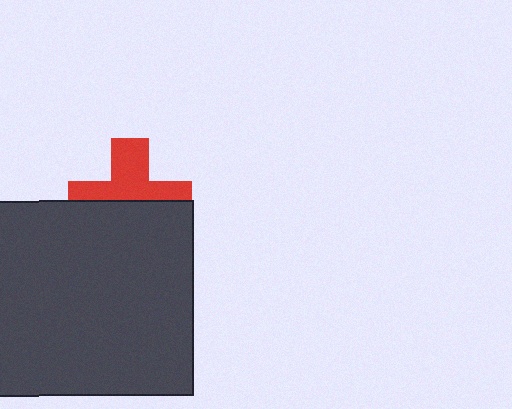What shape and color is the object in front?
The object in front is a dark gray rectangle.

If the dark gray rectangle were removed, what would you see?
You would see the complete red cross.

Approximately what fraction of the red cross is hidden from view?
Roughly 51% of the red cross is hidden behind the dark gray rectangle.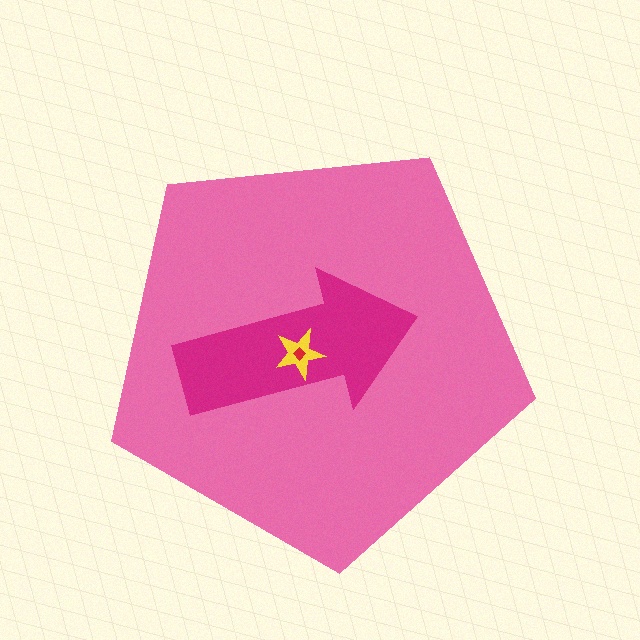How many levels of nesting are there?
4.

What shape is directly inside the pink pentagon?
The magenta arrow.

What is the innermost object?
The red diamond.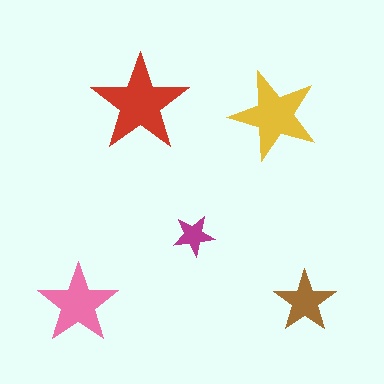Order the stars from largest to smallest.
the red one, the yellow one, the pink one, the brown one, the magenta one.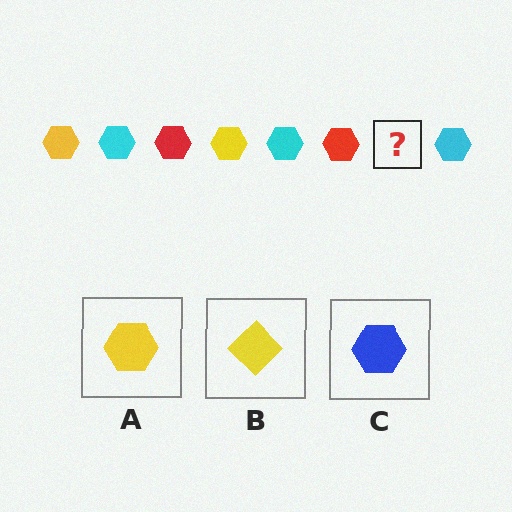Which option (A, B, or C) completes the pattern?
A.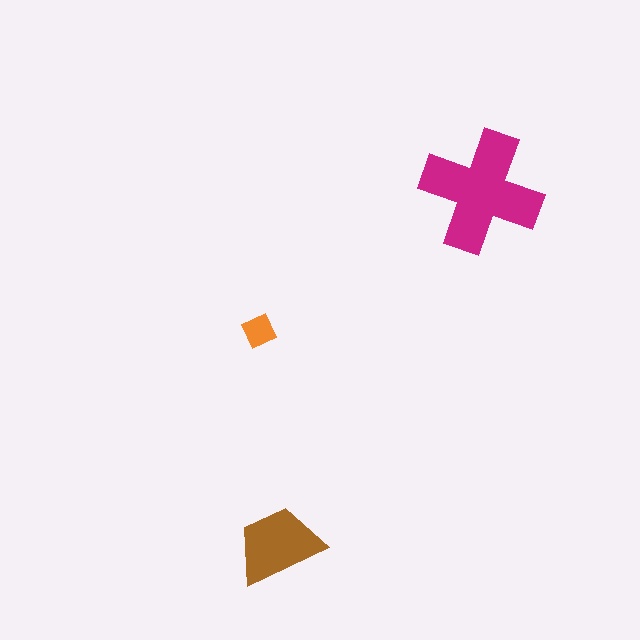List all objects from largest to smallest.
The magenta cross, the brown trapezoid, the orange diamond.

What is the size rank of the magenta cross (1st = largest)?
1st.